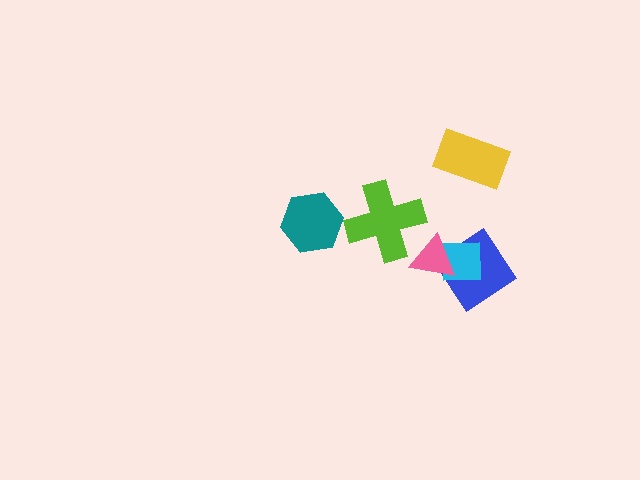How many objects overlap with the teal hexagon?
0 objects overlap with the teal hexagon.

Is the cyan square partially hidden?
Yes, it is partially covered by another shape.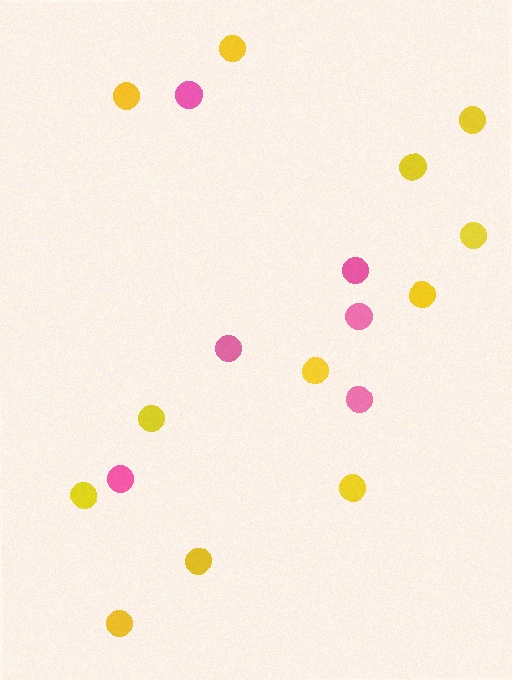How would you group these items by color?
There are 2 groups: one group of yellow circles (12) and one group of pink circles (6).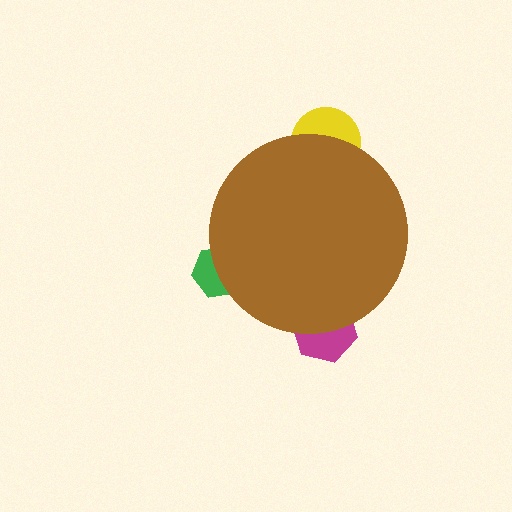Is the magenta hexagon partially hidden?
Yes, the magenta hexagon is partially hidden behind the brown circle.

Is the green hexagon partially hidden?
Yes, the green hexagon is partially hidden behind the brown circle.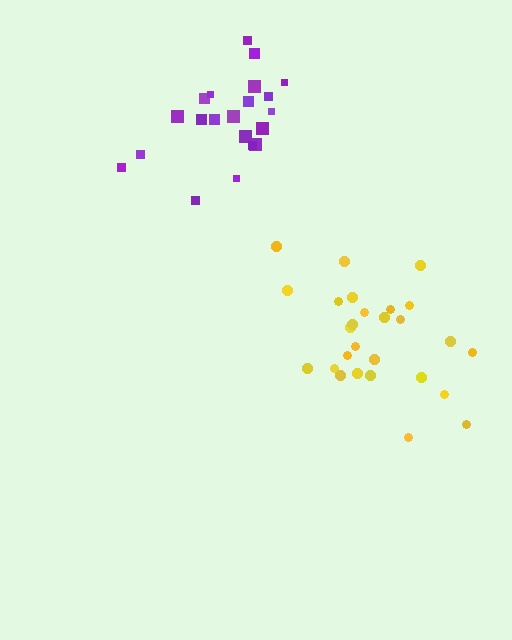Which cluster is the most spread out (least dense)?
Yellow.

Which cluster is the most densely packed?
Purple.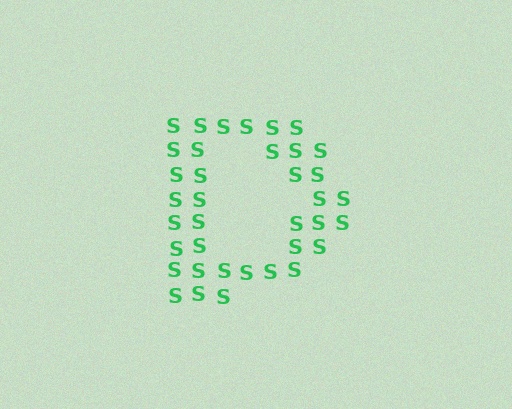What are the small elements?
The small elements are letter S's.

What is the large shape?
The large shape is the letter D.